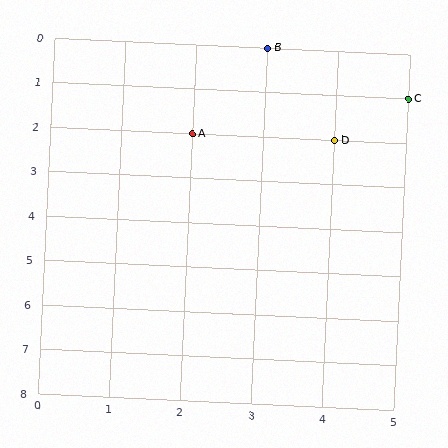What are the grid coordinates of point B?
Point B is at grid coordinates (3, 0).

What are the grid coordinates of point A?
Point A is at grid coordinates (2, 2).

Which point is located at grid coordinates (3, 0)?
Point B is at (3, 0).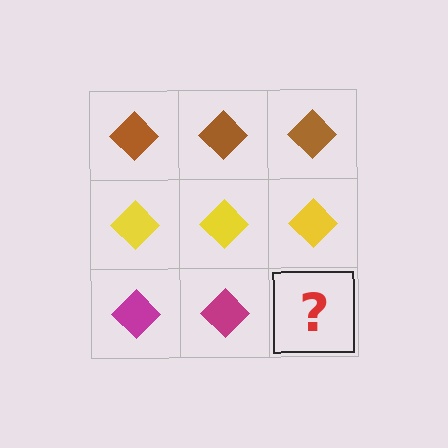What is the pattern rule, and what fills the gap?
The rule is that each row has a consistent color. The gap should be filled with a magenta diamond.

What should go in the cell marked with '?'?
The missing cell should contain a magenta diamond.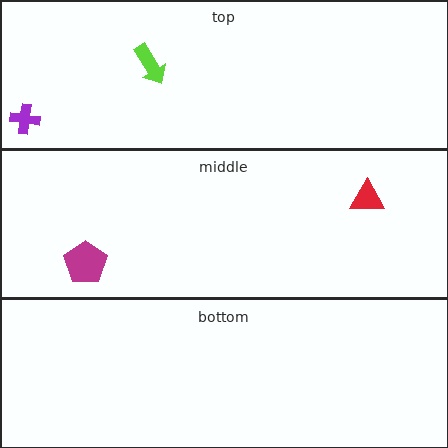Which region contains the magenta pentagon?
The middle region.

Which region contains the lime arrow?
The top region.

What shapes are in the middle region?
The magenta pentagon, the red triangle.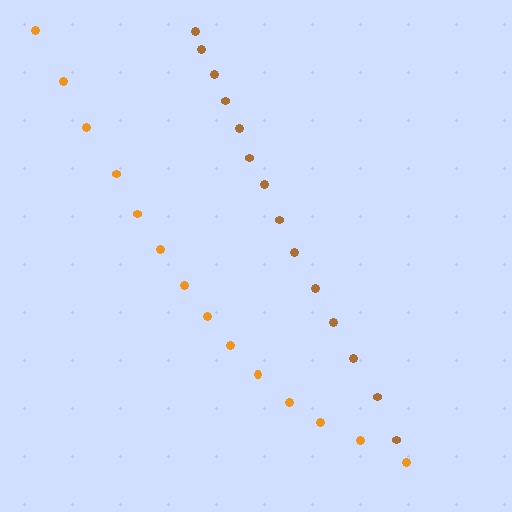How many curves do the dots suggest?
There are 2 distinct paths.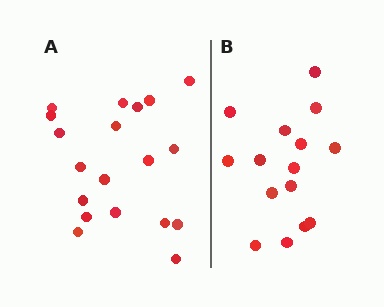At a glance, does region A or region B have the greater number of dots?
Region A (the left region) has more dots.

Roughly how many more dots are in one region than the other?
Region A has about 4 more dots than region B.